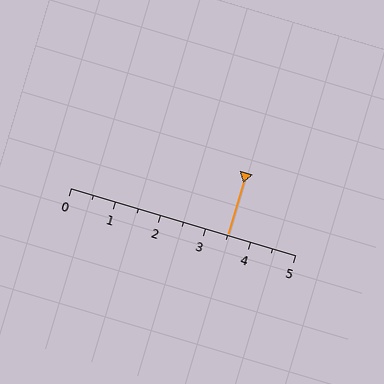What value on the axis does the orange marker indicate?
The marker indicates approximately 3.5.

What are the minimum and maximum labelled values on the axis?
The axis runs from 0 to 5.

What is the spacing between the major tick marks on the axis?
The major ticks are spaced 1 apart.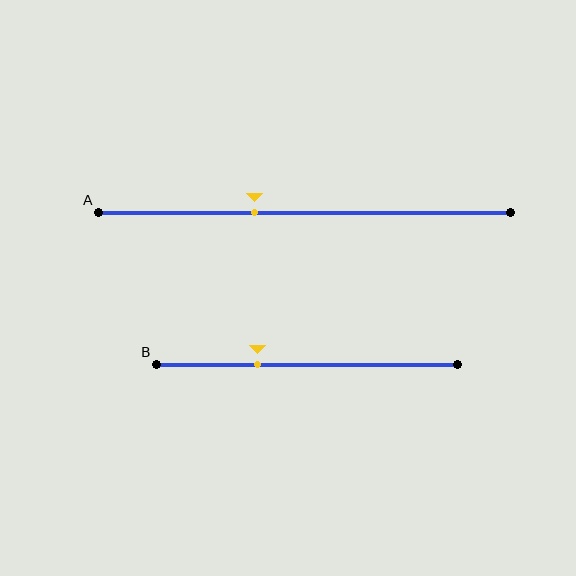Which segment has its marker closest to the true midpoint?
Segment A has its marker closest to the true midpoint.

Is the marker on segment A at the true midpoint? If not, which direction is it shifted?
No, the marker on segment A is shifted to the left by about 12% of the segment length.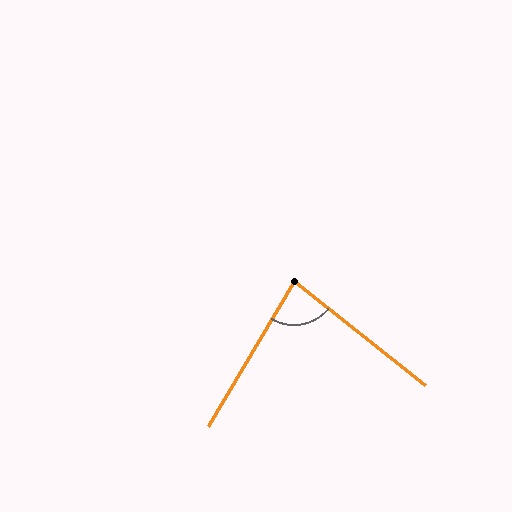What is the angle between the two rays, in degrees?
Approximately 82 degrees.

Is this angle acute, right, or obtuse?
It is acute.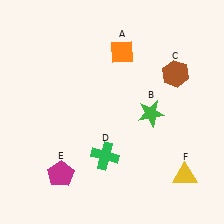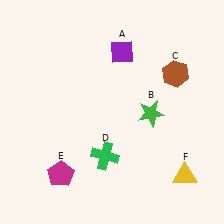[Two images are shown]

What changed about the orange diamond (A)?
In Image 1, A is orange. In Image 2, it changed to purple.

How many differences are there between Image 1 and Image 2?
There is 1 difference between the two images.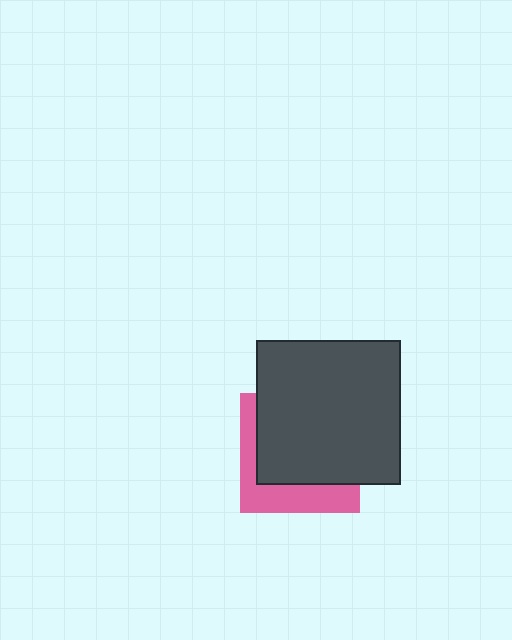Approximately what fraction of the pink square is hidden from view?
Roughly 66% of the pink square is hidden behind the dark gray square.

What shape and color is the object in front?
The object in front is a dark gray square.